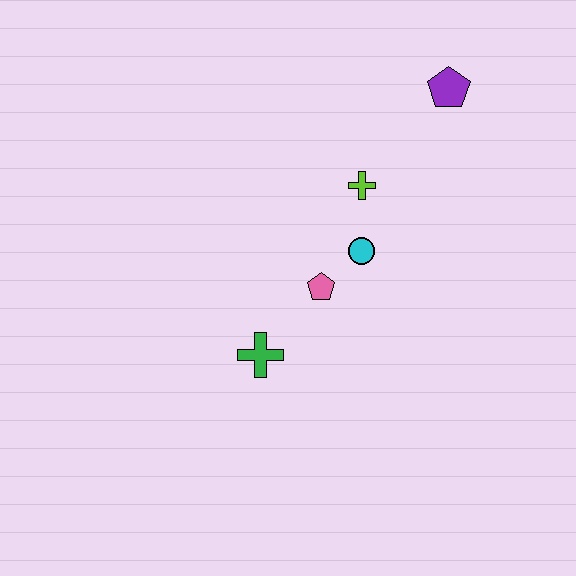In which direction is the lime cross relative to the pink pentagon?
The lime cross is above the pink pentagon.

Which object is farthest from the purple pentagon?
The green cross is farthest from the purple pentagon.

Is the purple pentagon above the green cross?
Yes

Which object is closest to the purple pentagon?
The lime cross is closest to the purple pentagon.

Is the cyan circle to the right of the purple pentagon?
No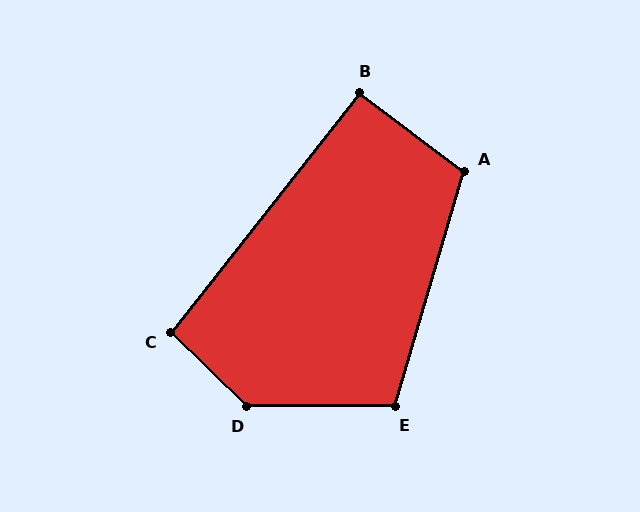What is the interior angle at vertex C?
Approximately 96 degrees (obtuse).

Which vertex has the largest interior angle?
D, at approximately 135 degrees.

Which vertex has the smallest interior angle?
B, at approximately 92 degrees.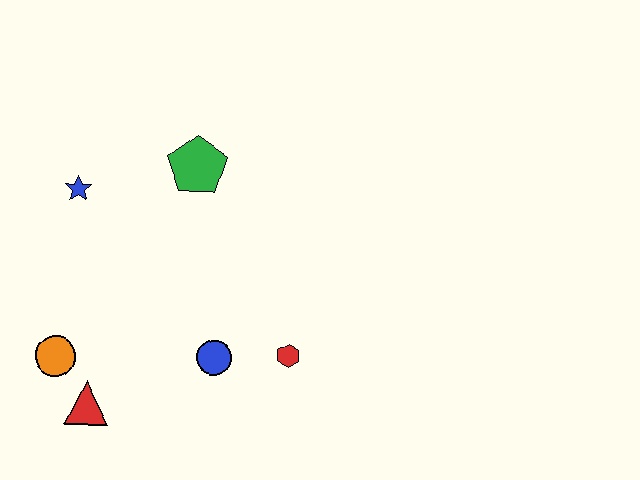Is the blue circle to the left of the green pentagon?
No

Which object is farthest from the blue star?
The red hexagon is farthest from the blue star.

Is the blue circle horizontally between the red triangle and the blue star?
No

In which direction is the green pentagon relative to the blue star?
The green pentagon is to the right of the blue star.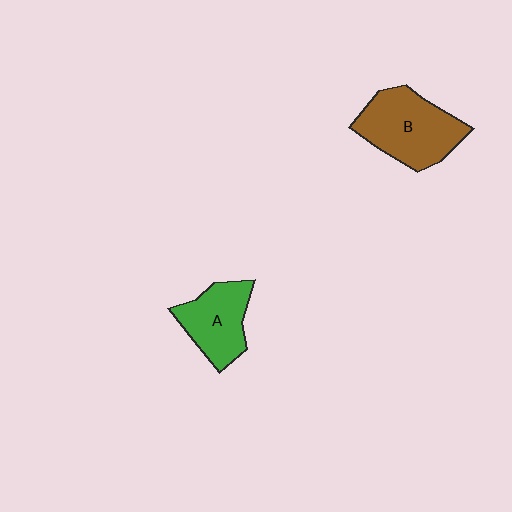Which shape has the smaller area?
Shape A (green).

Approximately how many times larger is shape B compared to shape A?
Approximately 1.3 times.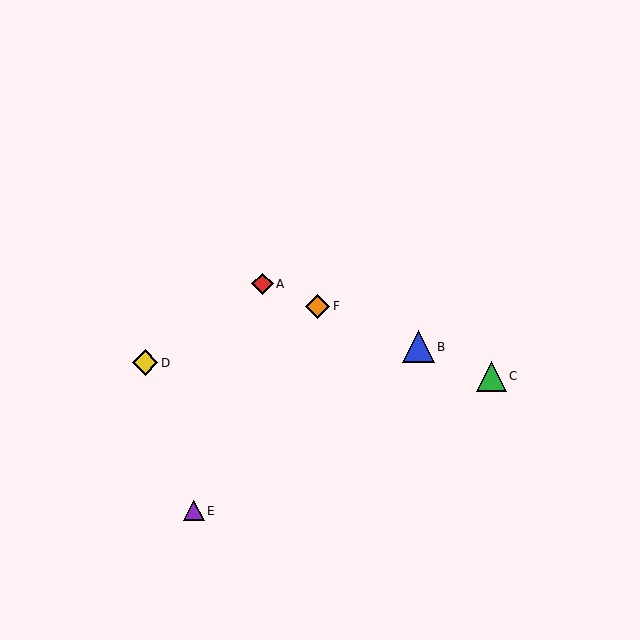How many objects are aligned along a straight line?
4 objects (A, B, C, F) are aligned along a straight line.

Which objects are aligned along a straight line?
Objects A, B, C, F are aligned along a straight line.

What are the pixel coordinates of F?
Object F is at (318, 306).